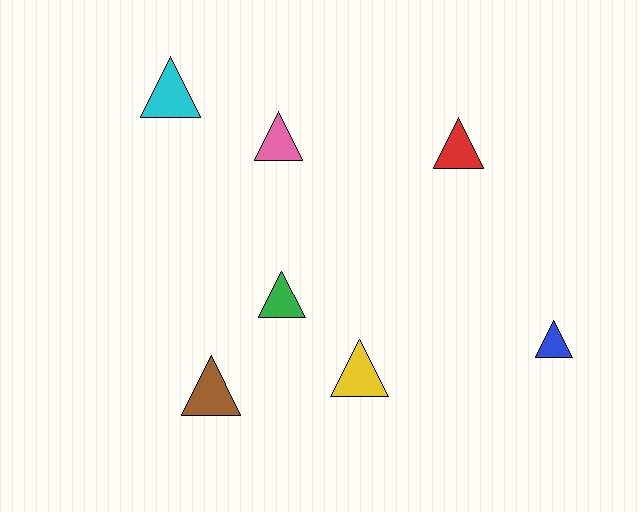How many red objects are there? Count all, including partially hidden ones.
There is 1 red object.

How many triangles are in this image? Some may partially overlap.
There are 7 triangles.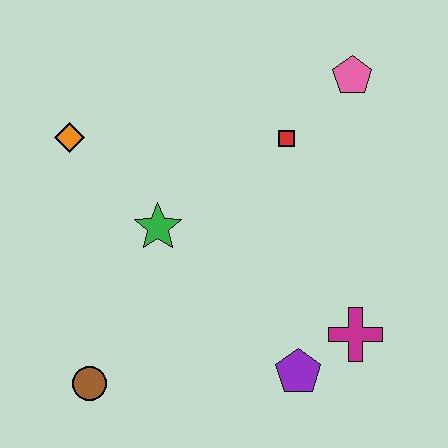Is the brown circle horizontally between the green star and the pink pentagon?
No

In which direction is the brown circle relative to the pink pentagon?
The brown circle is below the pink pentagon.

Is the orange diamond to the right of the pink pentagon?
No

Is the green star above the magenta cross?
Yes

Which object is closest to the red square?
The pink pentagon is closest to the red square.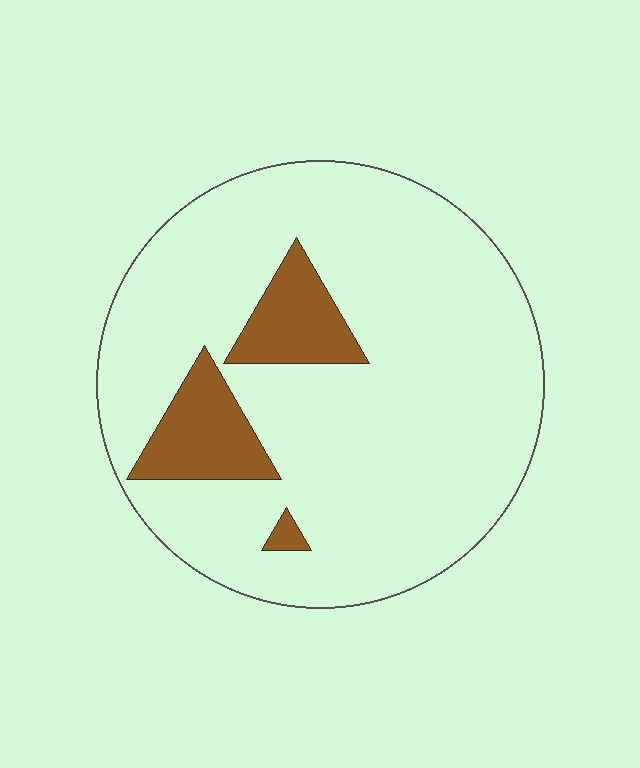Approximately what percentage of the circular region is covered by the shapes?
Approximately 15%.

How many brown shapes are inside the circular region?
3.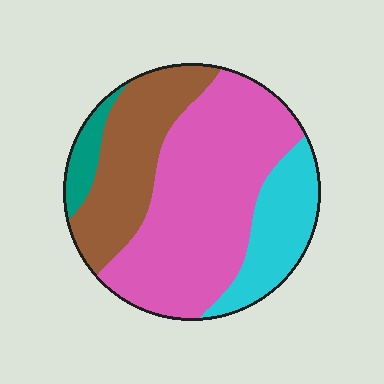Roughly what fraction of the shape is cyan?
Cyan takes up about one sixth (1/6) of the shape.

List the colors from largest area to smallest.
From largest to smallest: pink, brown, cyan, teal.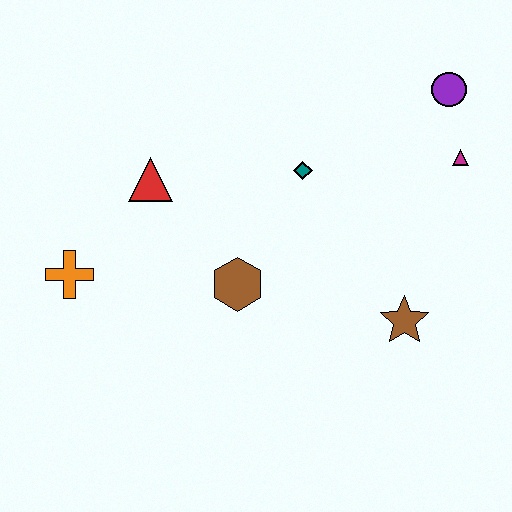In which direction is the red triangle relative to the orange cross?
The red triangle is above the orange cross.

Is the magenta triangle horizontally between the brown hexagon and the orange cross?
No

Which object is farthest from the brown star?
The orange cross is farthest from the brown star.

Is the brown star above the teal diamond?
No